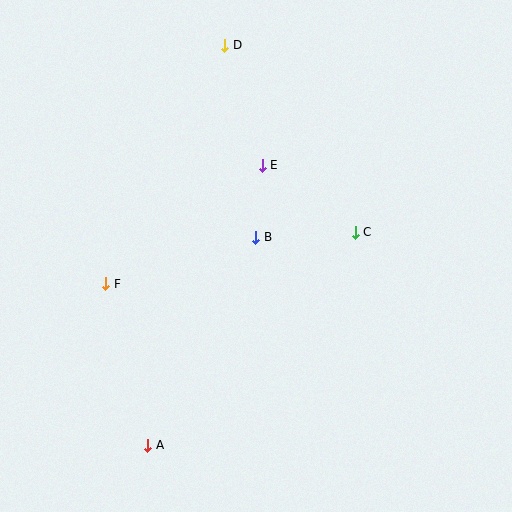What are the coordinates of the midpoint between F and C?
The midpoint between F and C is at (230, 258).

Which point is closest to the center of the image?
Point B at (256, 237) is closest to the center.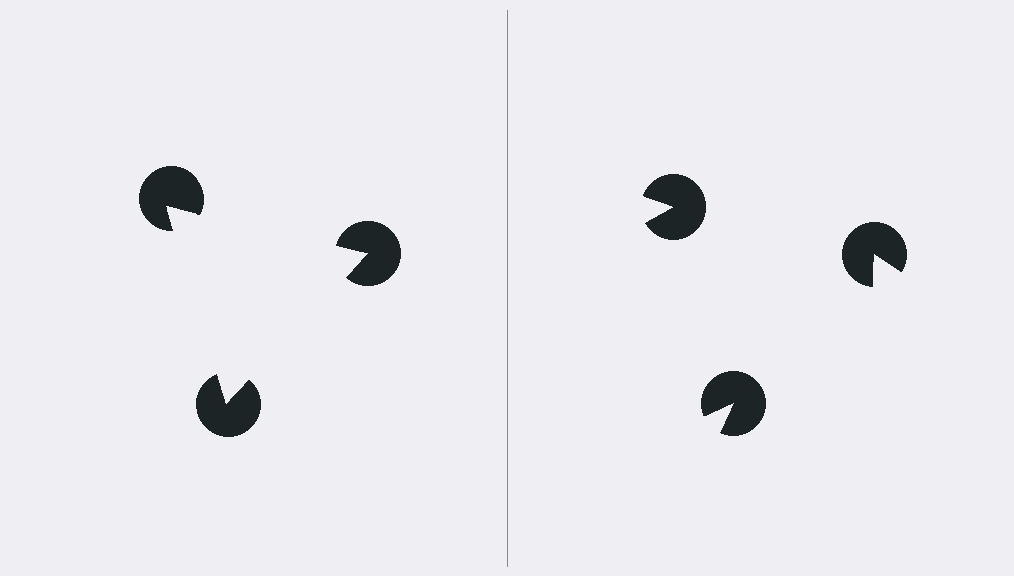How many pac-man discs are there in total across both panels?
6 — 3 on each side.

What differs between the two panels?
The pac-man discs are positioned identically on both sides; only the wedge orientations differ. On the left they align to a triangle; on the right they are misaligned.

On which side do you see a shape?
An illusory triangle appears on the left side. On the right side the wedge cuts are rotated, so no coherent shape forms.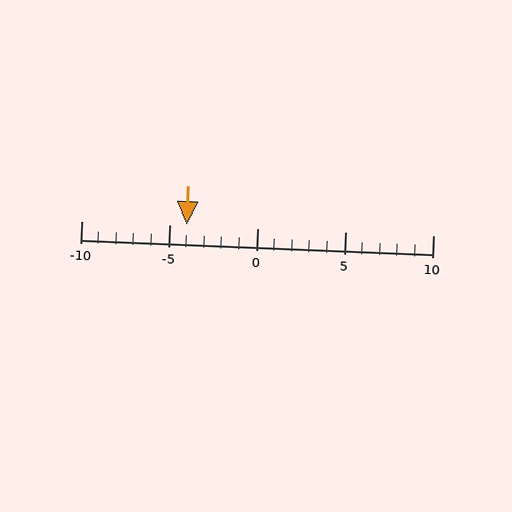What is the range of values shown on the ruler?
The ruler shows values from -10 to 10.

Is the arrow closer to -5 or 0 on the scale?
The arrow is closer to -5.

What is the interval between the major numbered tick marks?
The major tick marks are spaced 5 units apart.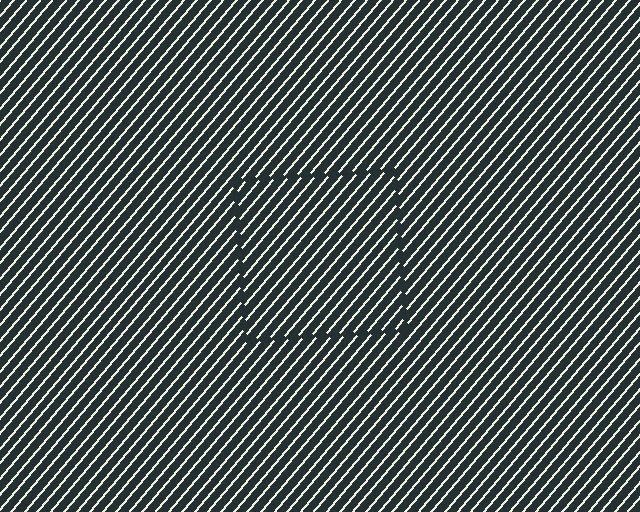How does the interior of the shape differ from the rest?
The interior of the shape contains the same grating, shifted by half a period — the contour is defined by the phase discontinuity where line-ends from the inner and outer gratings abut.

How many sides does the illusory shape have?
4 sides — the line-ends trace a square.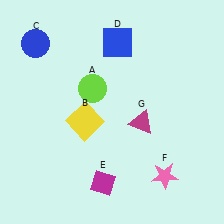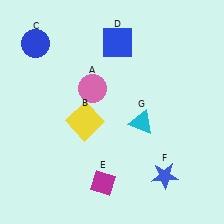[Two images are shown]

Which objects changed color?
A changed from lime to pink. F changed from pink to blue. G changed from magenta to cyan.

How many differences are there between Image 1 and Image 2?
There are 3 differences between the two images.